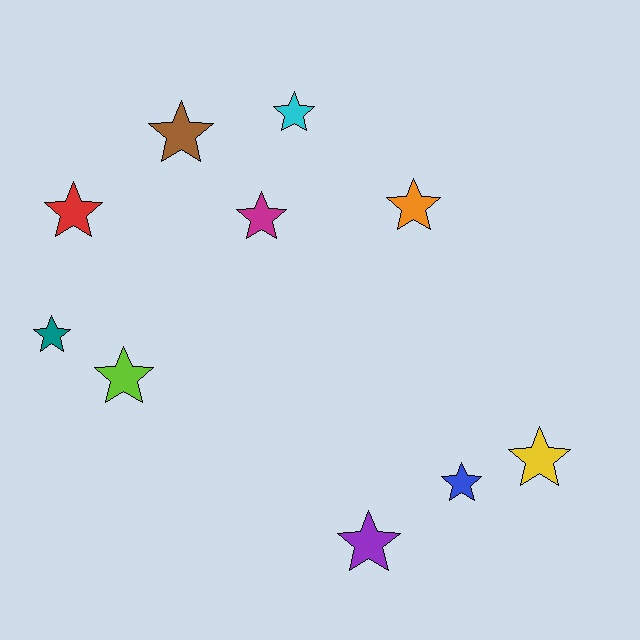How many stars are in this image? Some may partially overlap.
There are 10 stars.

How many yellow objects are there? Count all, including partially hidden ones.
There is 1 yellow object.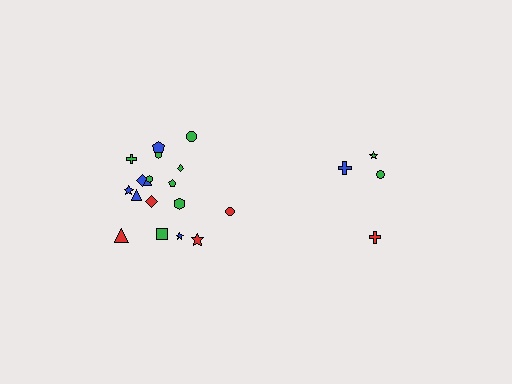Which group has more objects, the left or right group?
The left group.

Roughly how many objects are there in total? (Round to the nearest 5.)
Roughly 20 objects in total.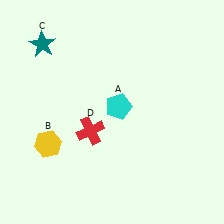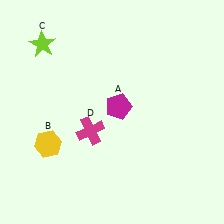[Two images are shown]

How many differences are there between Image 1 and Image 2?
There are 3 differences between the two images.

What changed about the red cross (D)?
In Image 1, D is red. In Image 2, it changed to magenta.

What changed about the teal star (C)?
In Image 1, C is teal. In Image 2, it changed to lime.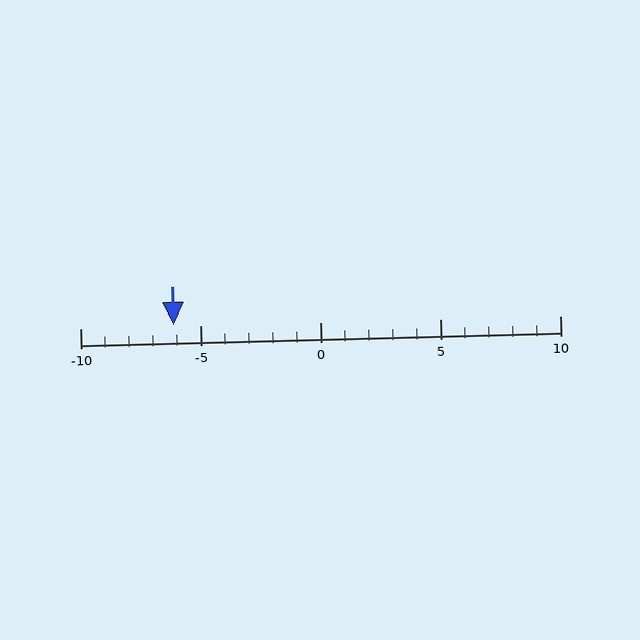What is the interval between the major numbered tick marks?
The major tick marks are spaced 5 units apart.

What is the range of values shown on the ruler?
The ruler shows values from -10 to 10.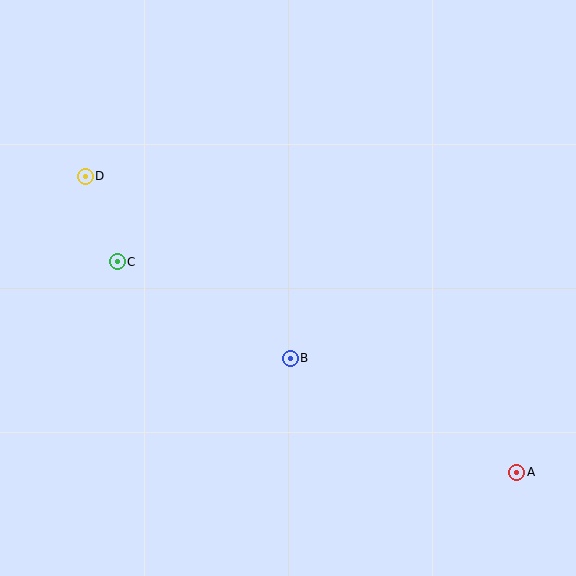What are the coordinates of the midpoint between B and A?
The midpoint between B and A is at (403, 415).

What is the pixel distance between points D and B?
The distance between D and B is 274 pixels.